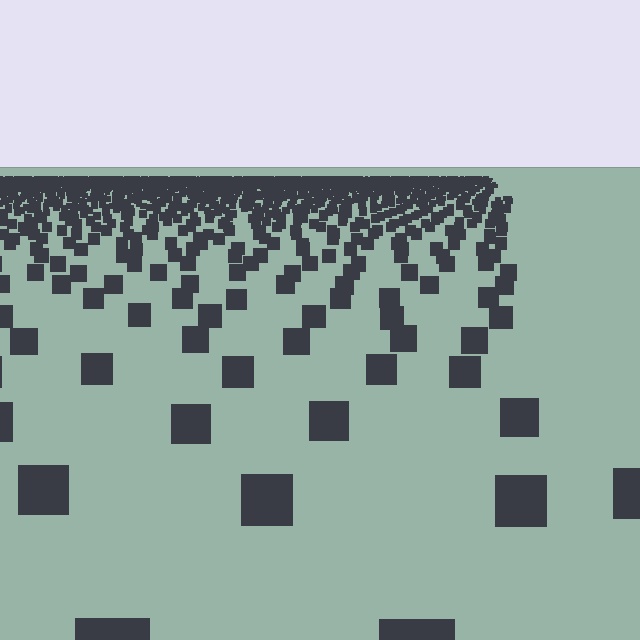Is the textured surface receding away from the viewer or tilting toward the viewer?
The surface is receding away from the viewer. Texture elements get smaller and denser toward the top.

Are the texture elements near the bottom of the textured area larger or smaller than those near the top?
Larger. Near the bottom, elements are closer to the viewer and appear at a bigger on-screen size.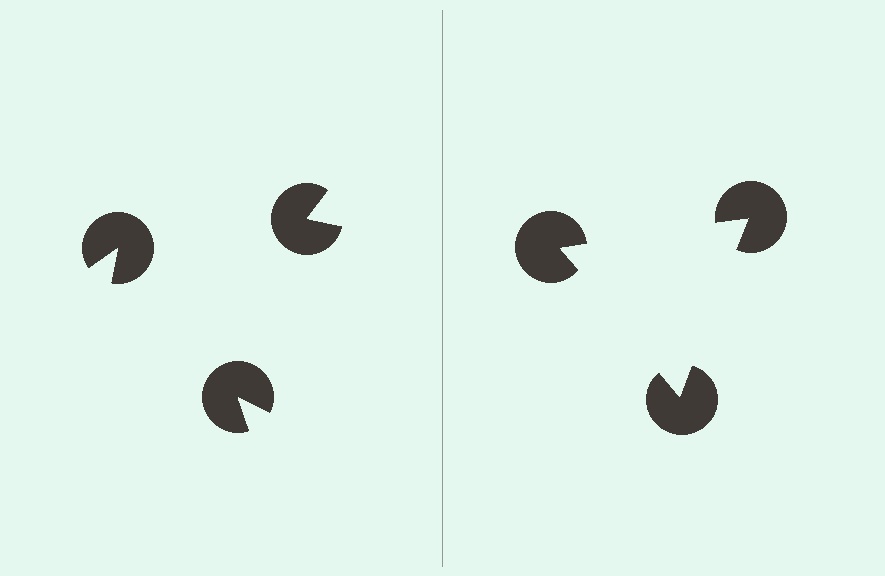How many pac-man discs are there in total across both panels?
6 — 3 on each side.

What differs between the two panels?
The pac-man discs are positioned identically on both sides; only the wedge orientations differ. On the right they align to a triangle; on the left they are misaligned.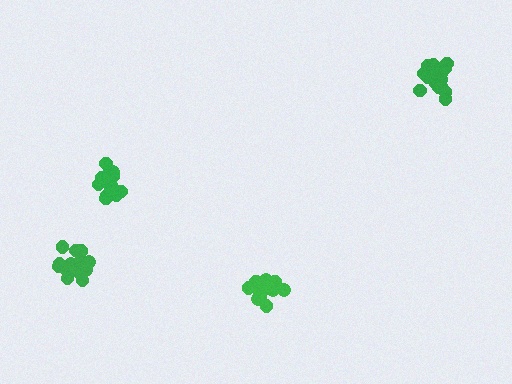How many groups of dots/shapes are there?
There are 4 groups.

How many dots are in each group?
Group 1: 17 dots, Group 2: 19 dots, Group 3: 15 dots, Group 4: 19 dots (70 total).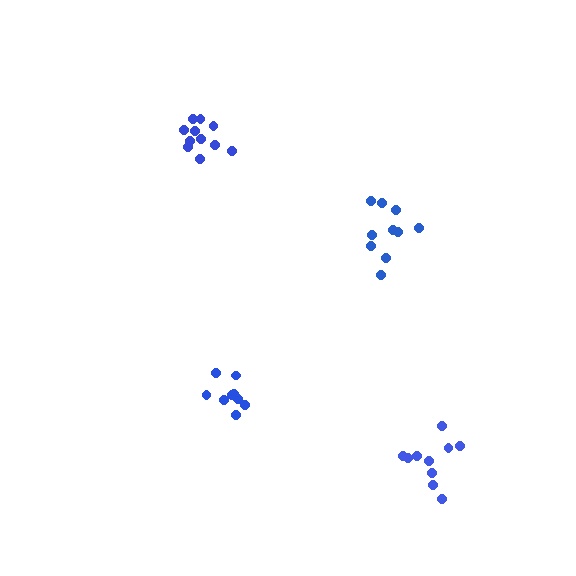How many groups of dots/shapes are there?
There are 4 groups.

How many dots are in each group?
Group 1: 10 dots, Group 2: 11 dots, Group 3: 10 dots, Group 4: 9 dots (40 total).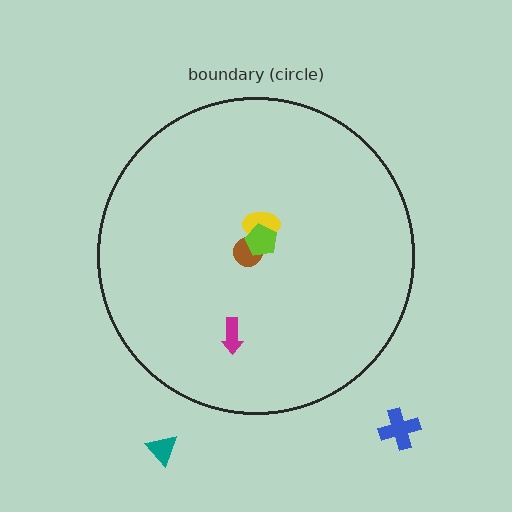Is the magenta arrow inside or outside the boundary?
Inside.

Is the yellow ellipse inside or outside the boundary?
Inside.